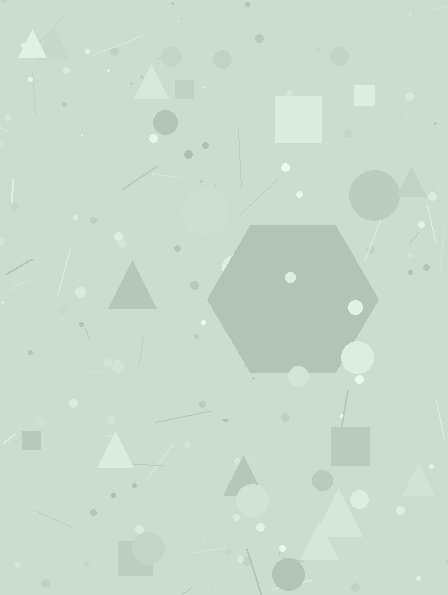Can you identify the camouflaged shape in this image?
The camouflaged shape is a hexagon.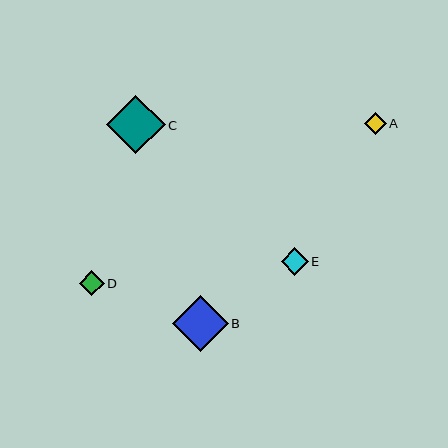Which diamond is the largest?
Diamond C is the largest with a size of approximately 59 pixels.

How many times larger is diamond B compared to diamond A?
Diamond B is approximately 2.5 times the size of diamond A.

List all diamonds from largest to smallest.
From largest to smallest: C, B, E, D, A.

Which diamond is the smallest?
Diamond A is the smallest with a size of approximately 22 pixels.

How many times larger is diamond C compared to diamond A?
Diamond C is approximately 2.7 times the size of diamond A.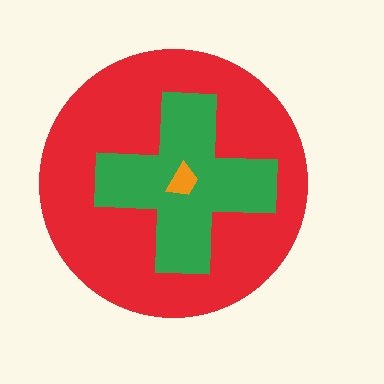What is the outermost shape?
The red circle.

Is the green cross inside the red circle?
Yes.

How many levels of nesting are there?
3.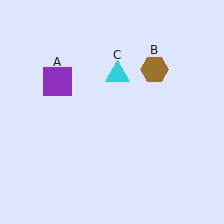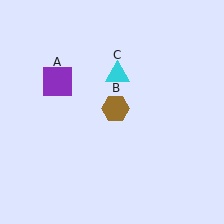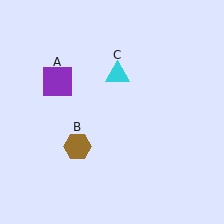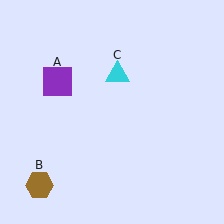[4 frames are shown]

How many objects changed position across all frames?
1 object changed position: brown hexagon (object B).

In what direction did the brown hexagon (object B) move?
The brown hexagon (object B) moved down and to the left.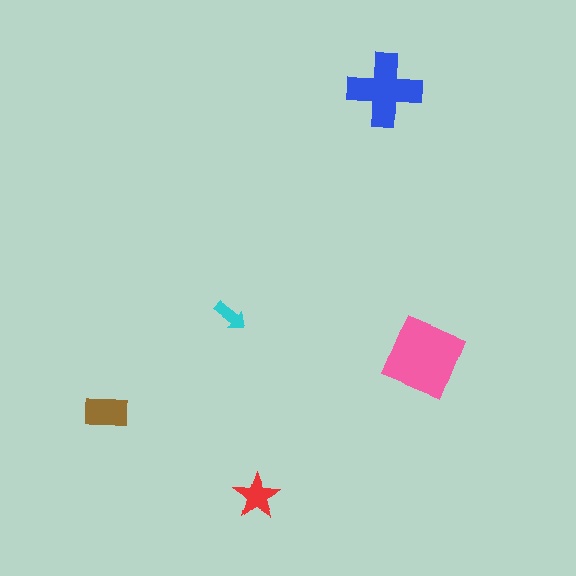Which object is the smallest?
The cyan arrow.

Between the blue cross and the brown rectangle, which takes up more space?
The blue cross.